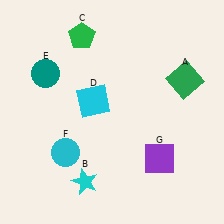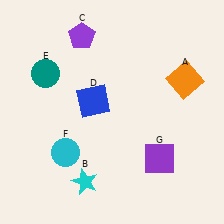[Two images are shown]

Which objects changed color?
A changed from green to orange. C changed from green to purple. D changed from cyan to blue.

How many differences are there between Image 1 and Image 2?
There are 3 differences between the two images.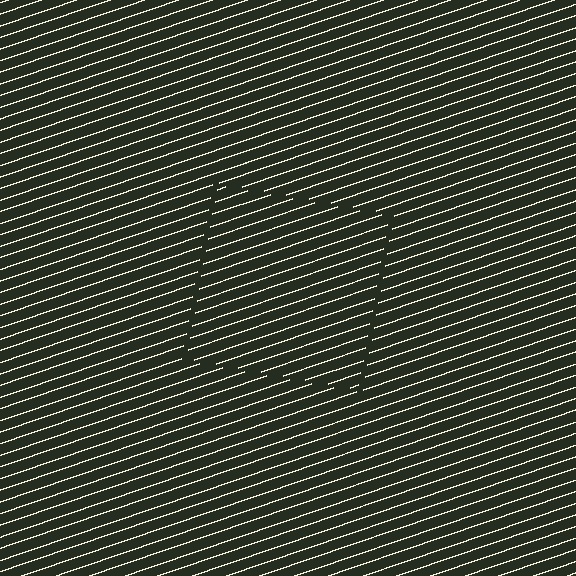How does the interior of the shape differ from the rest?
The interior of the shape contains the same grating, shifted by half a period — the contour is defined by the phase discontinuity where line-ends from the inner and outer gratings abut.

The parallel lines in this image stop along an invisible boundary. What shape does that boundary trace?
An illusory square. The interior of the shape contains the same grating, shifted by half a period — the contour is defined by the phase discontinuity where line-ends from the inner and outer gratings abut.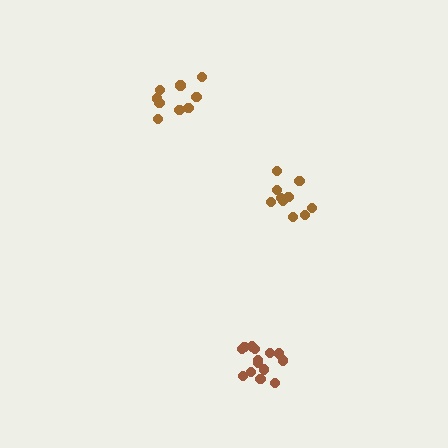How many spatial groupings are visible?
There are 3 spatial groupings.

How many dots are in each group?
Group 1: 10 dots, Group 2: 9 dots, Group 3: 14 dots (33 total).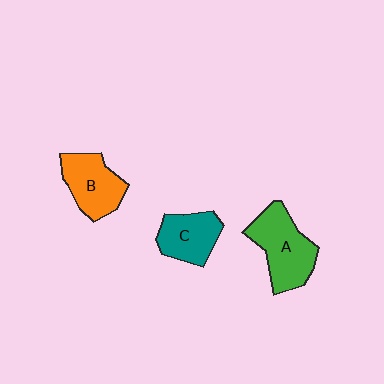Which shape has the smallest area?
Shape C (teal).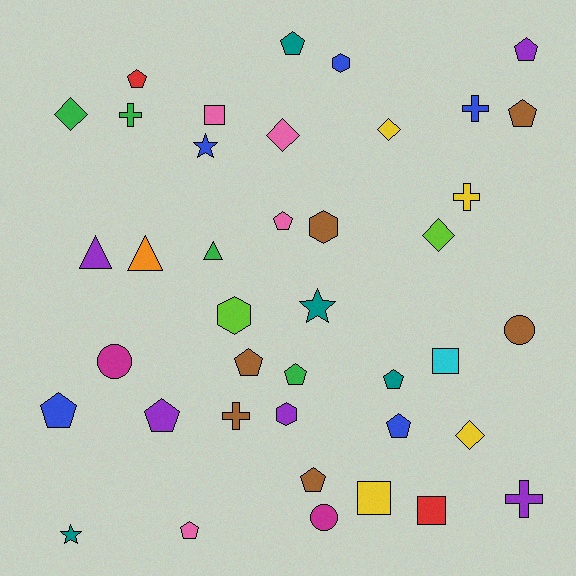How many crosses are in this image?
There are 5 crosses.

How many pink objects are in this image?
There are 4 pink objects.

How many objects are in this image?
There are 40 objects.